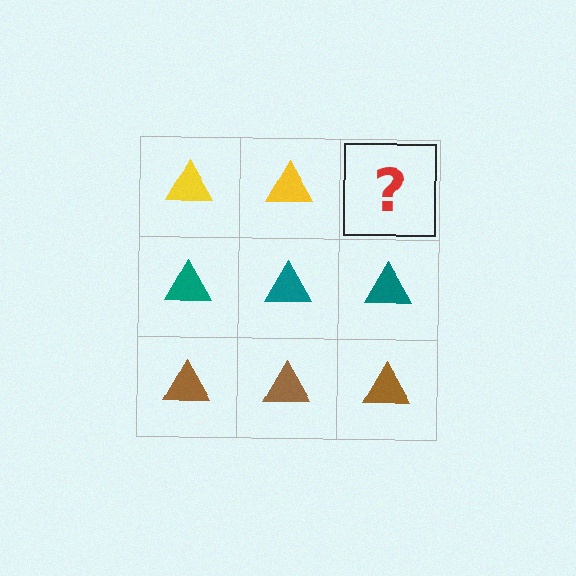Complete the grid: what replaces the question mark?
The question mark should be replaced with a yellow triangle.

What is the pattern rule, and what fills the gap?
The rule is that each row has a consistent color. The gap should be filled with a yellow triangle.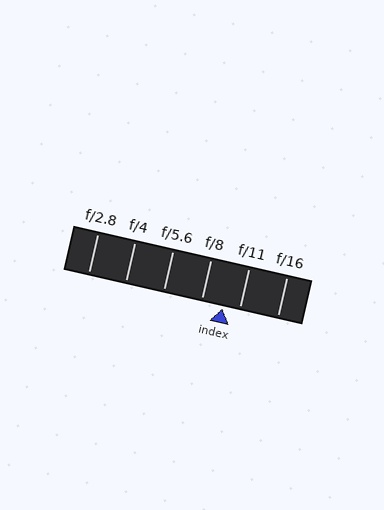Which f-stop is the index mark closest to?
The index mark is closest to f/11.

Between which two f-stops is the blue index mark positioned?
The index mark is between f/8 and f/11.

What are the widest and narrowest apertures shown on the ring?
The widest aperture shown is f/2.8 and the narrowest is f/16.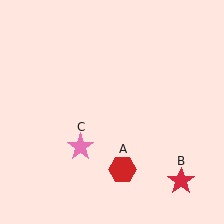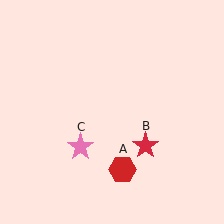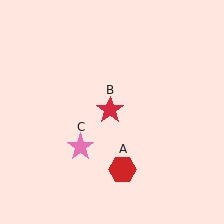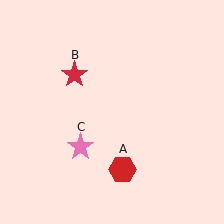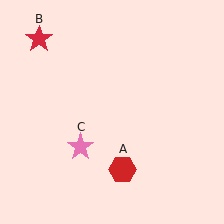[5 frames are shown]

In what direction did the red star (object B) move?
The red star (object B) moved up and to the left.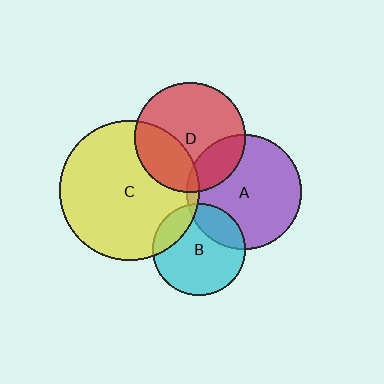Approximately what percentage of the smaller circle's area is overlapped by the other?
Approximately 30%.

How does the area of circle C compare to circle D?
Approximately 1.6 times.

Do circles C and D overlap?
Yes.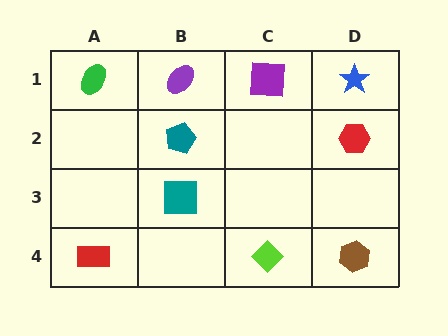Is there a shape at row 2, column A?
No, that cell is empty.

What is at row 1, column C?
A purple square.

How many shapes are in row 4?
3 shapes.